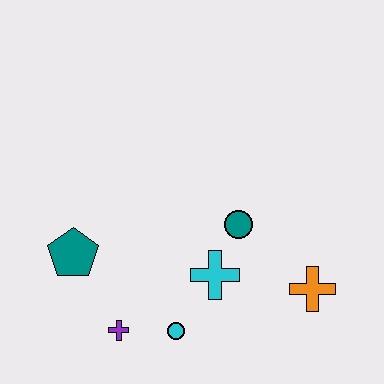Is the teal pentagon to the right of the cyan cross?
No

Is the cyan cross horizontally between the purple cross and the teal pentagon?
No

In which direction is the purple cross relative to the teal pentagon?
The purple cross is below the teal pentagon.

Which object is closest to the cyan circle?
The purple cross is closest to the cyan circle.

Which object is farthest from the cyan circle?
The orange cross is farthest from the cyan circle.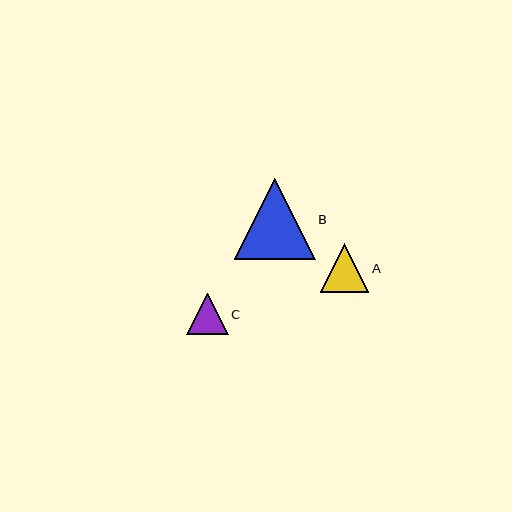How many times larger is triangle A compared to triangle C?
Triangle A is approximately 1.2 times the size of triangle C.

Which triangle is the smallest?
Triangle C is the smallest with a size of approximately 42 pixels.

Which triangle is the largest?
Triangle B is the largest with a size of approximately 81 pixels.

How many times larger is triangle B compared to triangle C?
Triangle B is approximately 2.0 times the size of triangle C.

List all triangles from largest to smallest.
From largest to smallest: B, A, C.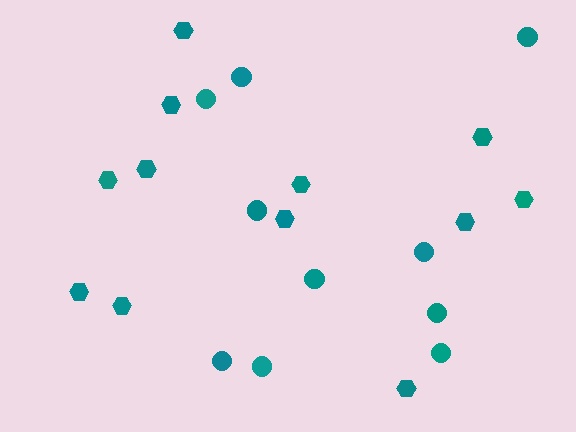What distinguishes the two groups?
There are 2 groups: one group of hexagons (12) and one group of circles (10).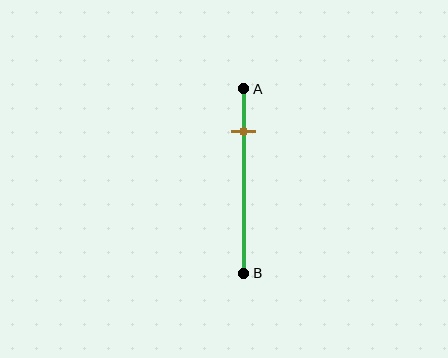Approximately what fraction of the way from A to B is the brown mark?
The brown mark is approximately 25% of the way from A to B.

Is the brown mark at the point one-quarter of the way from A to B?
Yes, the mark is approximately at the one-quarter point.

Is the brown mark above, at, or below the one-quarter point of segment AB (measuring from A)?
The brown mark is approximately at the one-quarter point of segment AB.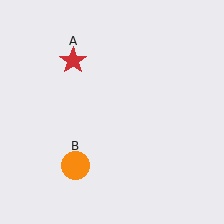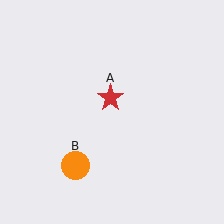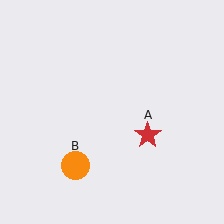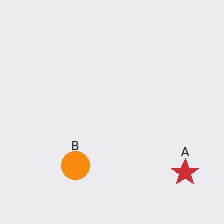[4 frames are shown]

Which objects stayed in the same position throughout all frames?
Orange circle (object B) remained stationary.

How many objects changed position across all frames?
1 object changed position: red star (object A).